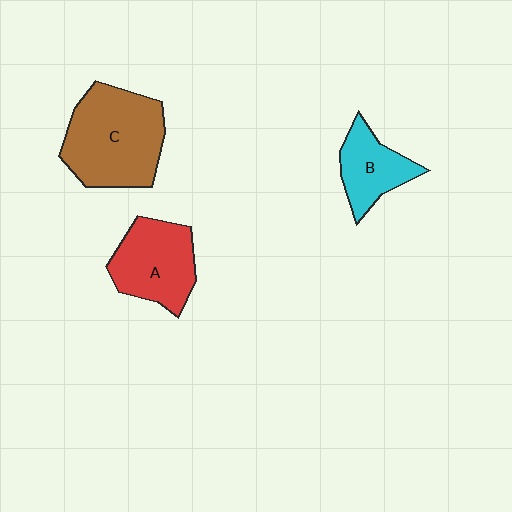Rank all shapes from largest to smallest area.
From largest to smallest: C (brown), A (red), B (cyan).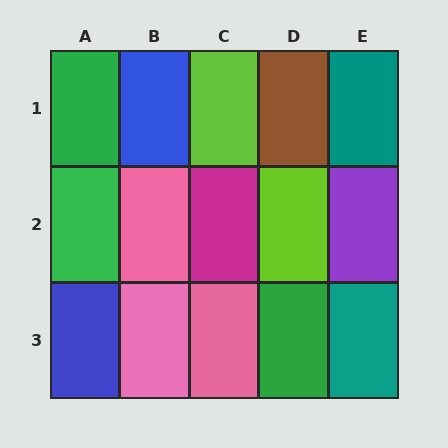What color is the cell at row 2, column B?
Pink.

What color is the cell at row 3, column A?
Blue.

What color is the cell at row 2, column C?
Magenta.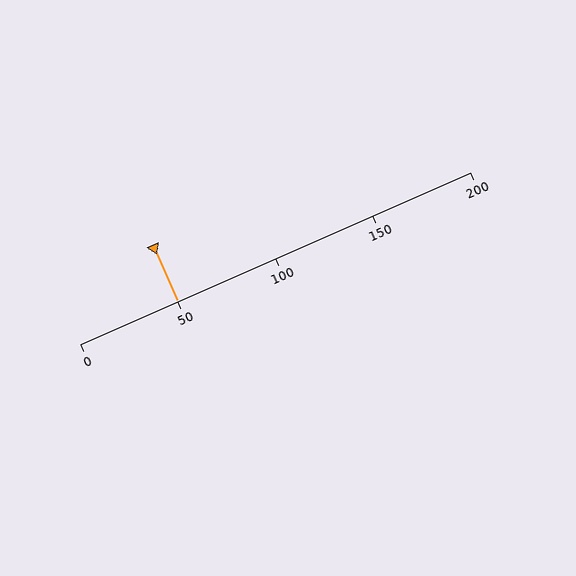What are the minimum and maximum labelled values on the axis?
The axis runs from 0 to 200.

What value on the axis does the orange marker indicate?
The marker indicates approximately 50.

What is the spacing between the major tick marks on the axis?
The major ticks are spaced 50 apart.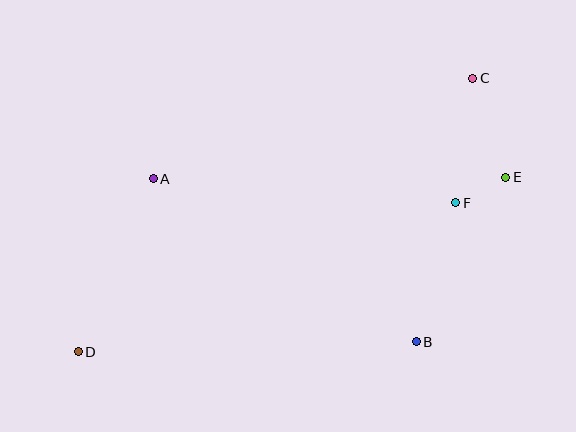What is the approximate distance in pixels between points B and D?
The distance between B and D is approximately 338 pixels.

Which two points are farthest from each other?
Points C and D are farthest from each other.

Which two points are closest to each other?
Points E and F are closest to each other.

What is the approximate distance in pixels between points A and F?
The distance between A and F is approximately 303 pixels.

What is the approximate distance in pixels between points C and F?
The distance between C and F is approximately 126 pixels.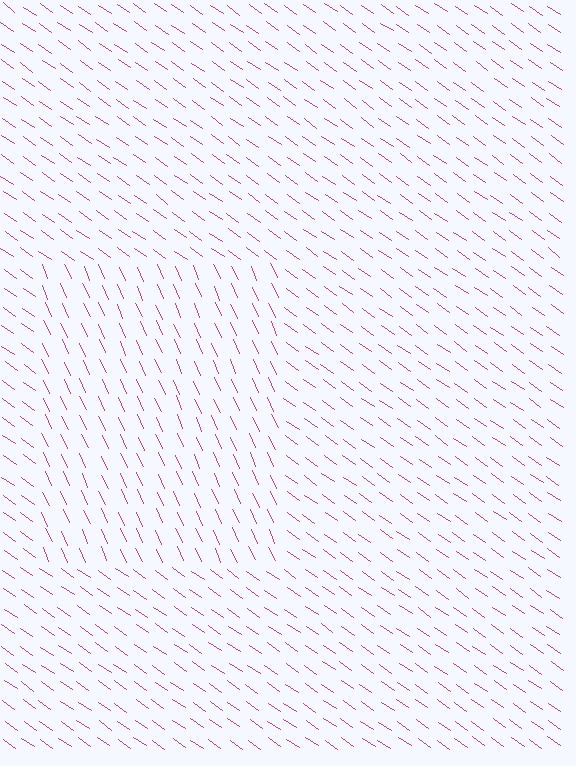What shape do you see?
I see a rectangle.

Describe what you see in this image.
The image is filled with small magenta line segments. A rectangle region in the image has lines oriented differently from the surrounding lines, creating a visible texture boundary.